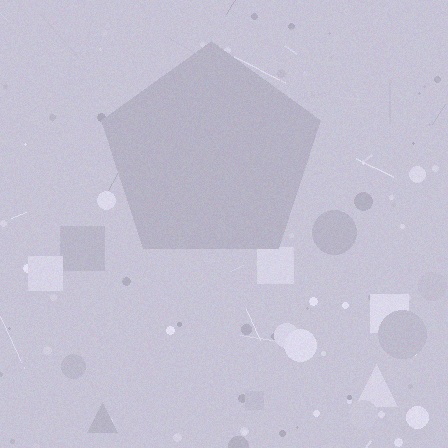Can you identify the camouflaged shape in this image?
The camouflaged shape is a pentagon.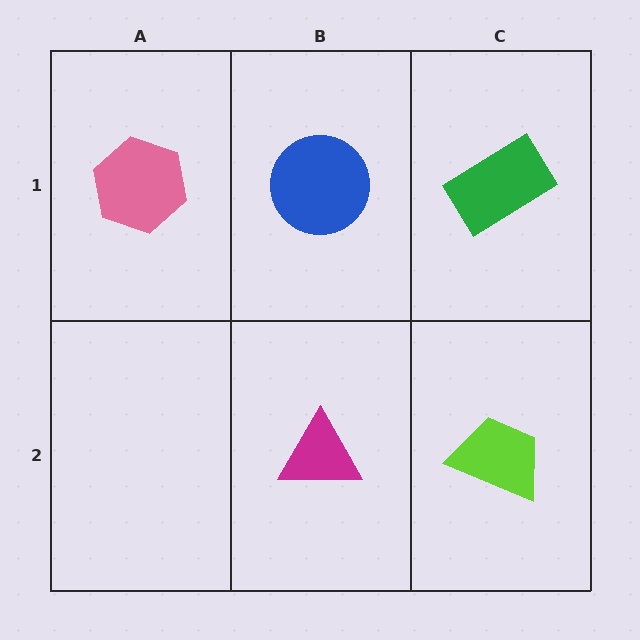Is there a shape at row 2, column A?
No, that cell is empty.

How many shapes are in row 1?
3 shapes.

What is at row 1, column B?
A blue circle.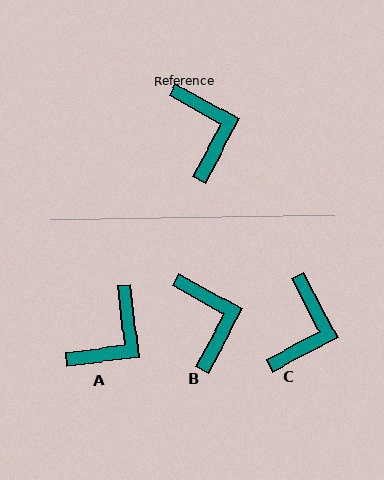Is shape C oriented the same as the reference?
No, it is off by about 33 degrees.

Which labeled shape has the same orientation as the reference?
B.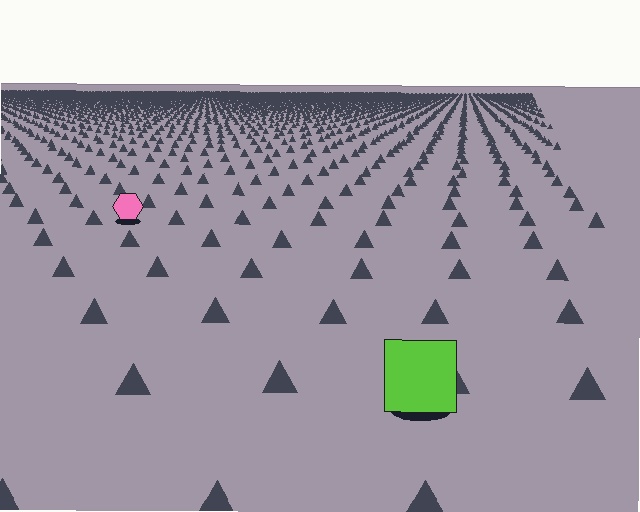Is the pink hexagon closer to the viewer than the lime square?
No. The lime square is closer — you can tell from the texture gradient: the ground texture is coarser near it.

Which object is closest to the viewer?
The lime square is closest. The texture marks near it are larger and more spread out.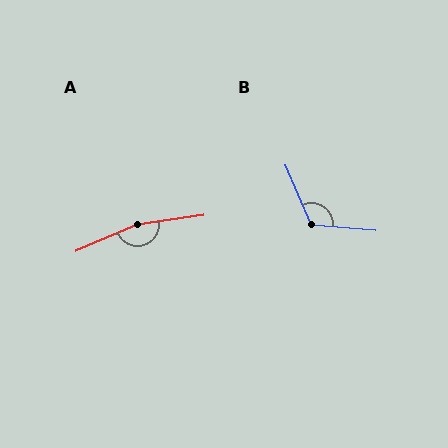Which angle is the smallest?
B, at approximately 117 degrees.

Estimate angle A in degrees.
Approximately 165 degrees.